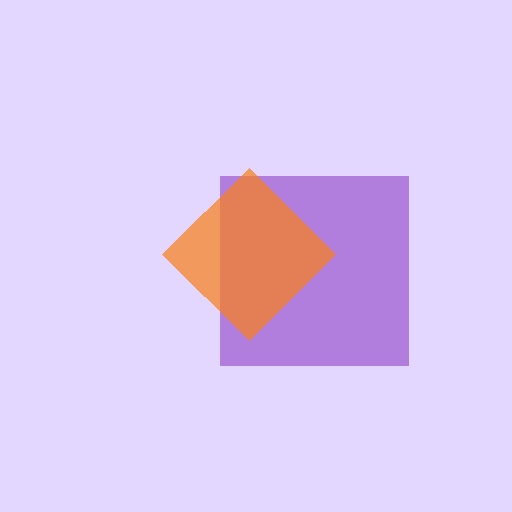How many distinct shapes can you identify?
There are 2 distinct shapes: a purple square, an orange diamond.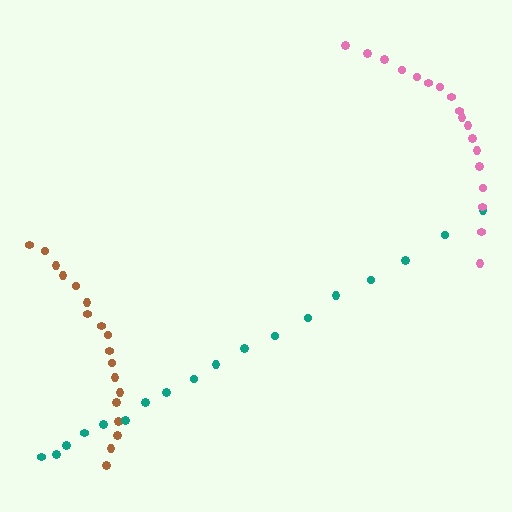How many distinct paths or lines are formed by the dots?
There are 3 distinct paths.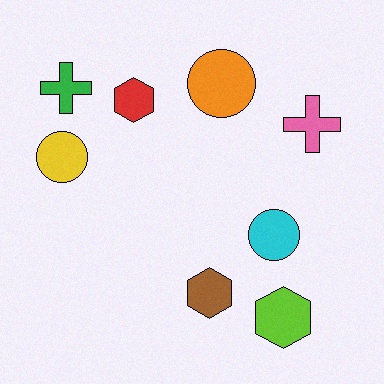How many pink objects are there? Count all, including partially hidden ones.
There is 1 pink object.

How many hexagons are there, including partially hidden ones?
There are 3 hexagons.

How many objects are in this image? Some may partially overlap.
There are 8 objects.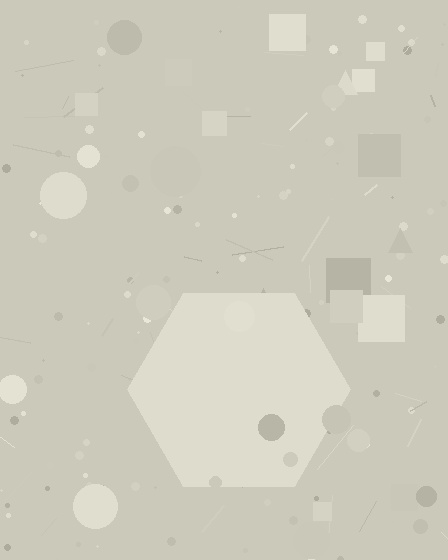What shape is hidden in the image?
A hexagon is hidden in the image.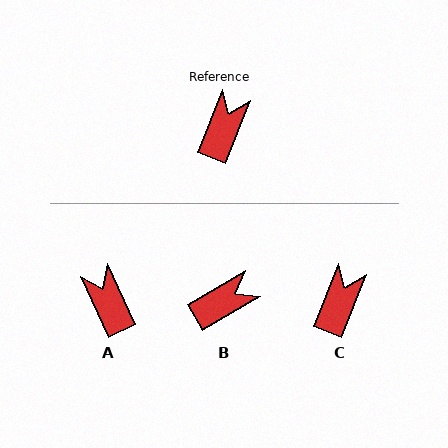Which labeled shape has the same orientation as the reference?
C.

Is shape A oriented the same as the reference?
No, it is off by about 46 degrees.